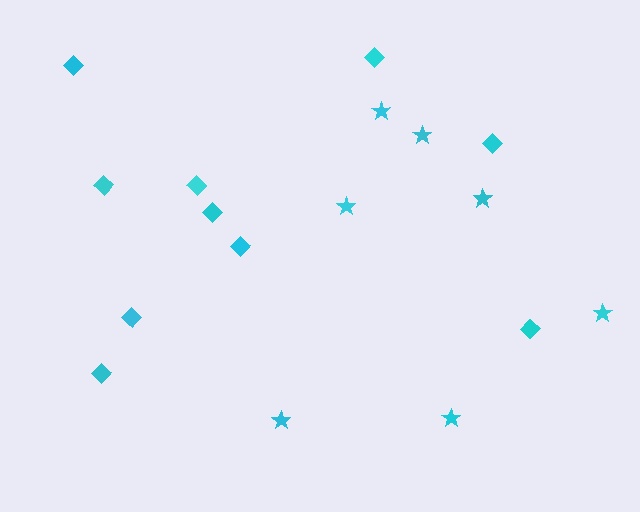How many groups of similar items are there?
There are 2 groups: one group of stars (7) and one group of diamonds (10).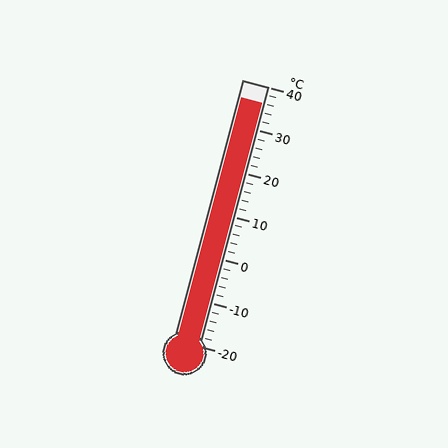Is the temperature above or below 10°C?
The temperature is above 10°C.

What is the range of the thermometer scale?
The thermometer scale ranges from -20°C to 40°C.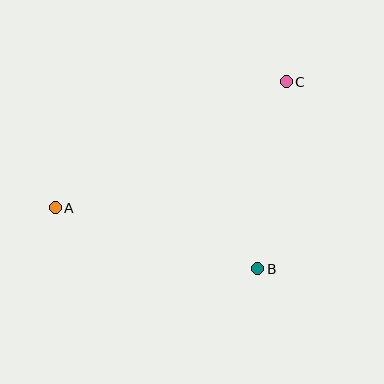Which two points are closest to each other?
Points B and C are closest to each other.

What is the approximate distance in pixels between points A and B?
The distance between A and B is approximately 212 pixels.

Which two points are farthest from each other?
Points A and C are farthest from each other.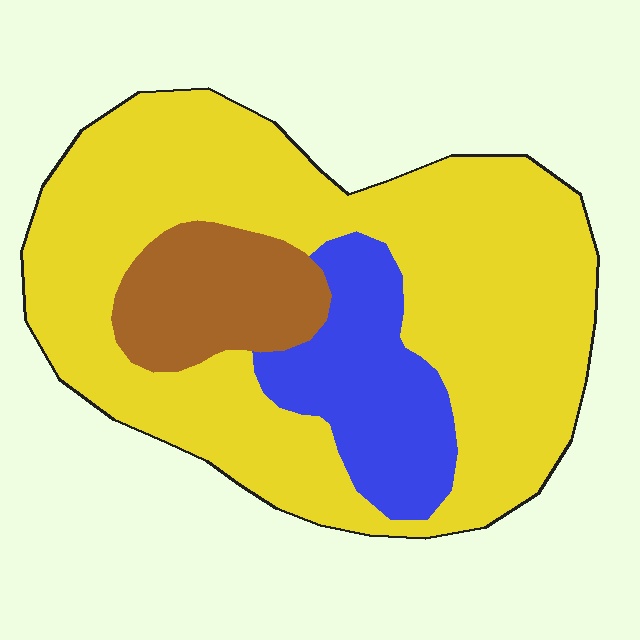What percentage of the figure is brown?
Brown takes up about one eighth (1/8) of the figure.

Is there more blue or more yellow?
Yellow.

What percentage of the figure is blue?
Blue covers about 15% of the figure.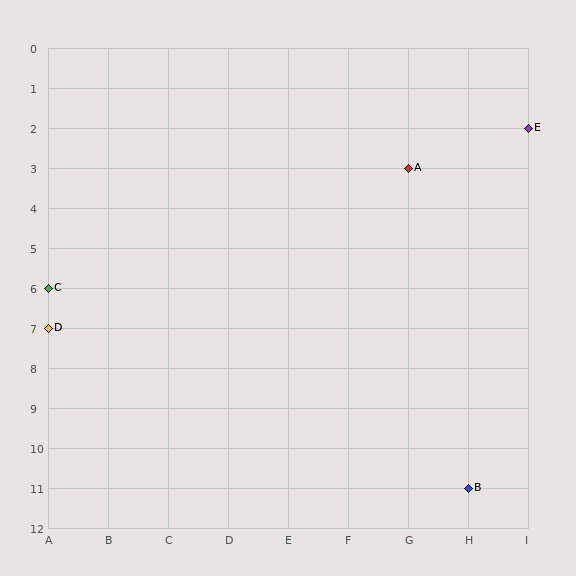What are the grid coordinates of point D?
Point D is at grid coordinates (A, 7).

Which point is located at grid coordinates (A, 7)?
Point D is at (A, 7).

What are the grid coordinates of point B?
Point B is at grid coordinates (H, 11).